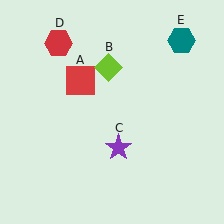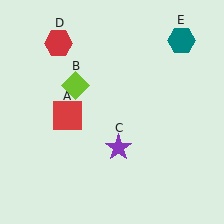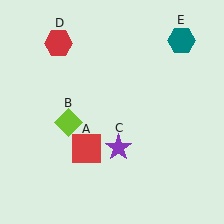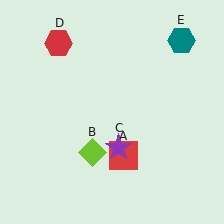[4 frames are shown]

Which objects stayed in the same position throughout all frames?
Purple star (object C) and red hexagon (object D) and teal hexagon (object E) remained stationary.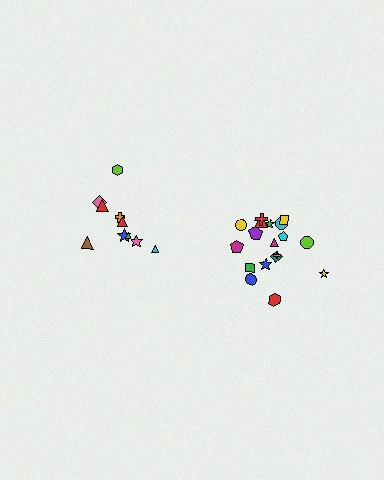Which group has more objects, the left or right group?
The right group.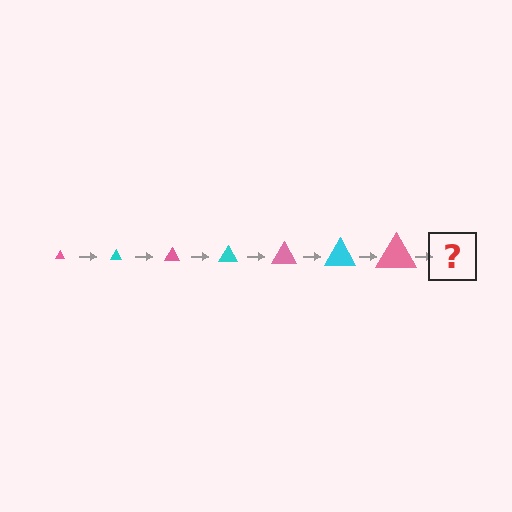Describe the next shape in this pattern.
It should be a cyan triangle, larger than the previous one.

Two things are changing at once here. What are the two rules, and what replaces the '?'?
The two rules are that the triangle grows larger each step and the color cycles through pink and cyan. The '?' should be a cyan triangle, larger than the previous one.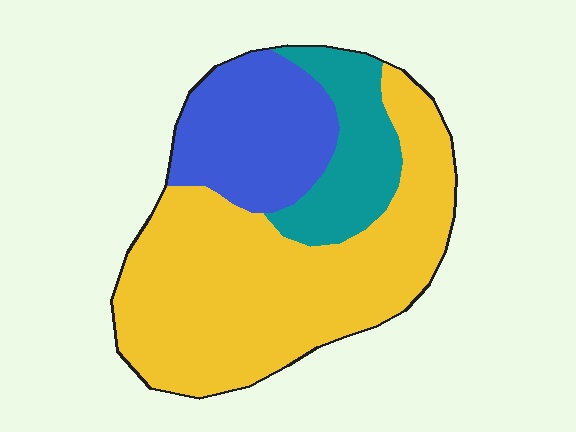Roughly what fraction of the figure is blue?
Blue takes up about one quarter (1/4) of the figure.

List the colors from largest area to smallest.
From largest to smallest: yellow, blue, teal.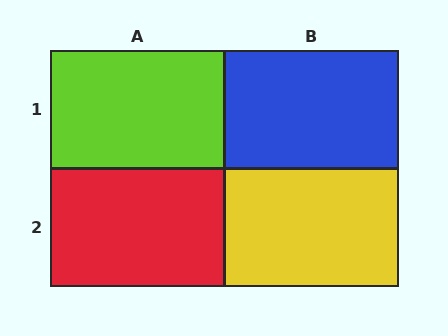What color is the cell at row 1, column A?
Lime.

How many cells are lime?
1 cell is lime.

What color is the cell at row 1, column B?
Blue.